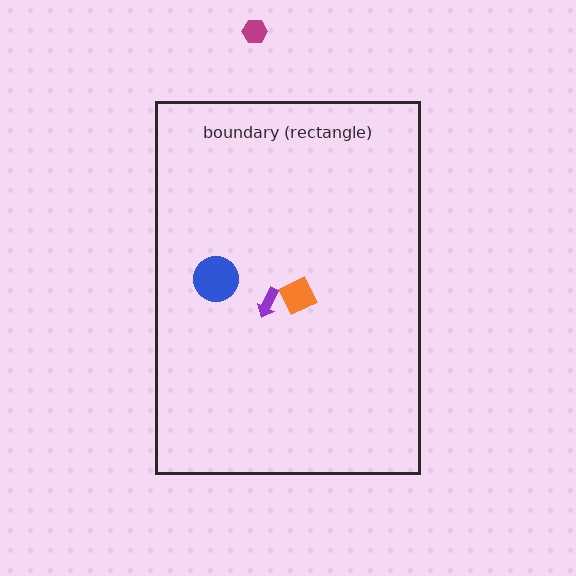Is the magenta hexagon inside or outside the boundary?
Outside.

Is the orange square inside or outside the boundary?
Inside.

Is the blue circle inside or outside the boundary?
Inside.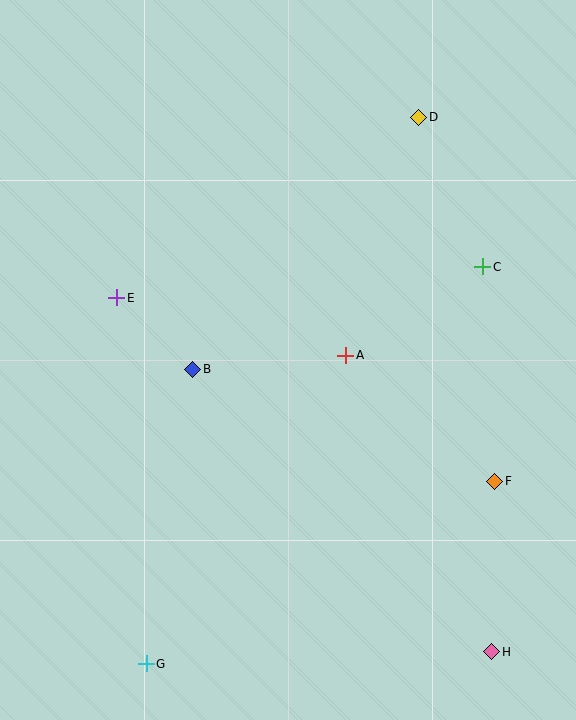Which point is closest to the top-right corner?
Point D is closest to the top-right corner.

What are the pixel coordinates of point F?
Point F is at (495, 481).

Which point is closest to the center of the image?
Point A at (346, 355) is closest to the center.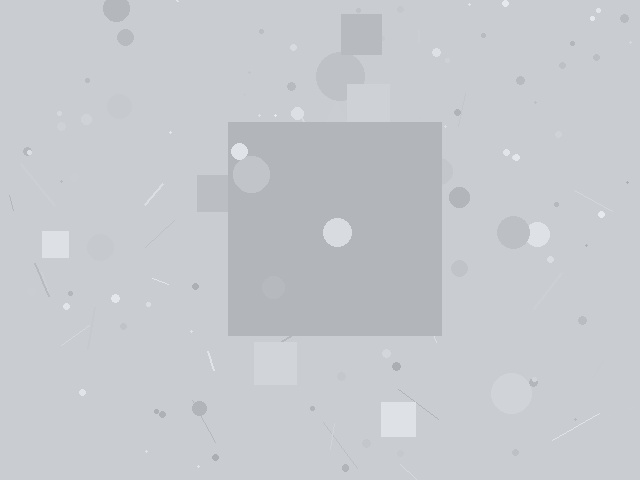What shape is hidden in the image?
A square is hidden in the image.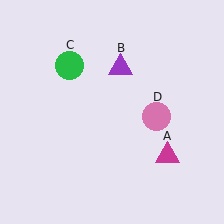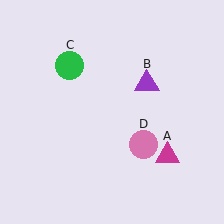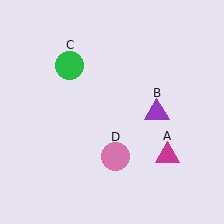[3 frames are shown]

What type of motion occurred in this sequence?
The purple triangle (object B), pink circle (object D) rotated clockwise around the center of the scene.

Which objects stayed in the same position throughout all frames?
Magenta triangle (object A) and green circle (object C) remained stationary.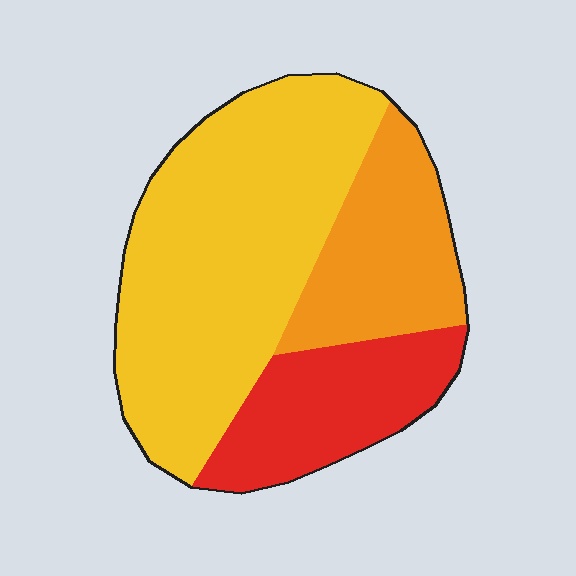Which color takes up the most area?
Yellow, at roughly 55%.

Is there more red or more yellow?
Yellow.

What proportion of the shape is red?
Red takes up about one fifth (1/5) of the shape.